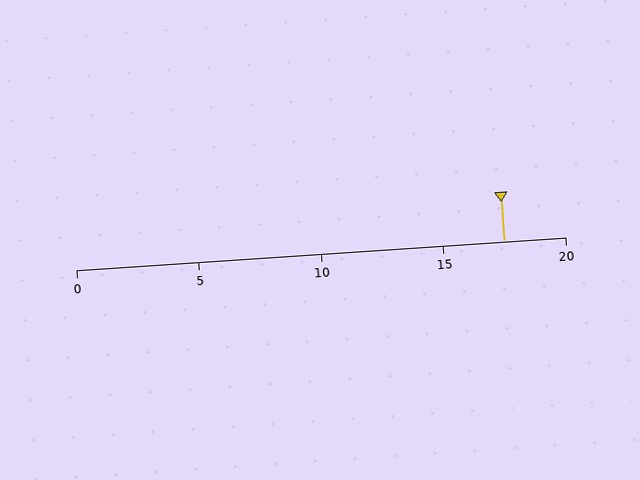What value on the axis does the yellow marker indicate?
The marker indicates approximately 17.5.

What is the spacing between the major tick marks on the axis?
The major ticks are spaced 5 apart.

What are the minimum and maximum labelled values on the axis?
The axis runs from 0 to 20.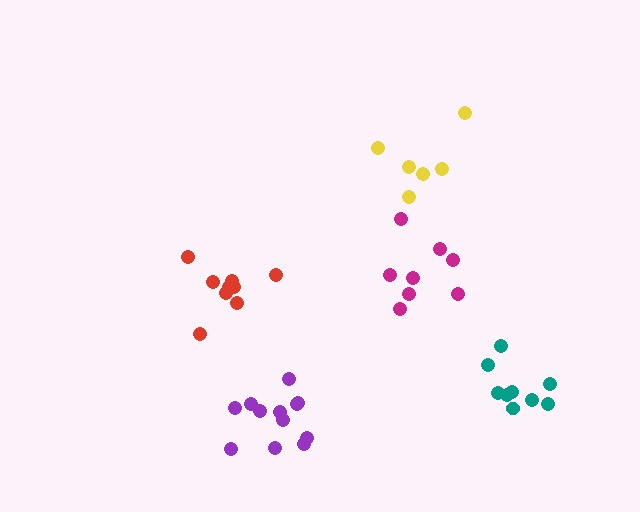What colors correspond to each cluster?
The clusters are colored: purple, red, magenta, yellow, teal.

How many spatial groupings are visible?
There are 5 spatial groupings.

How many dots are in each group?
Group 1: 12 dots, Group 2: 9 dots, Group 3: 8 dots, Group 4: 6 dots, Group 5: 9 dots (44 total).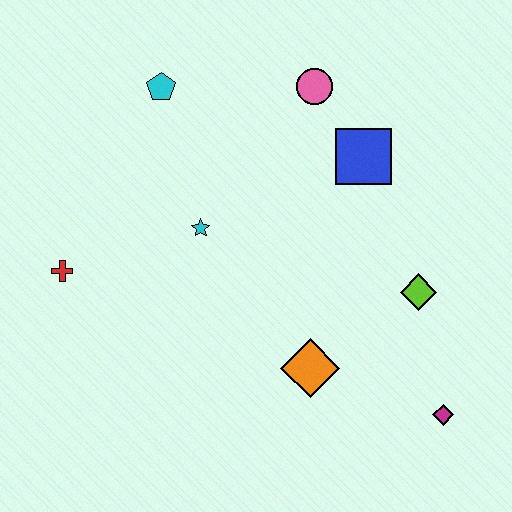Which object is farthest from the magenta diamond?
The cyan pentagon is farthest from the magenta diamond.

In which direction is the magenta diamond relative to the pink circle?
The magenta diamond is below the pink circle.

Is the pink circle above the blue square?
Yes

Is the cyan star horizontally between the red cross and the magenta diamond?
Yes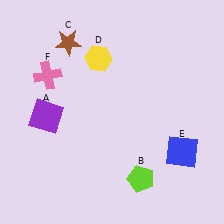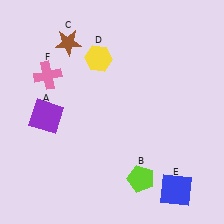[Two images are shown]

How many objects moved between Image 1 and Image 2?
1 object moved between the two images.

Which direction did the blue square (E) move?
The blue square (E) moved down.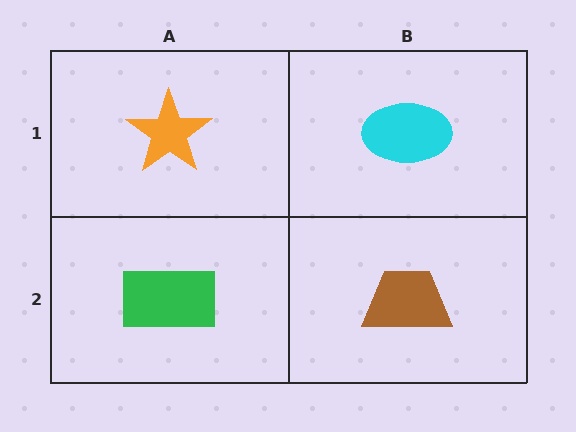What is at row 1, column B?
A cyan ellipse.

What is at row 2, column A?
A green rectangle.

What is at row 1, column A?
An orange star.